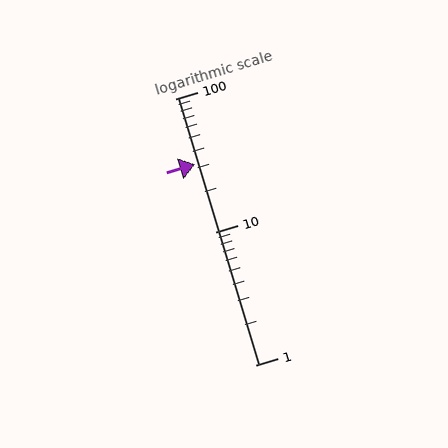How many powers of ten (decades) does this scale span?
The scale spans 2 decades, from 1 to 100.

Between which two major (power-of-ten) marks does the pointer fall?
The pointer is between 10 and 100.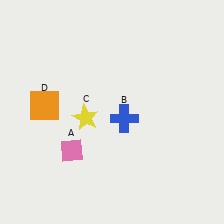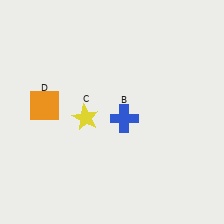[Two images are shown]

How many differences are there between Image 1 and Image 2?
There is 1 difference between the two images.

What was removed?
The pink diamond (A) was removed in Image 2.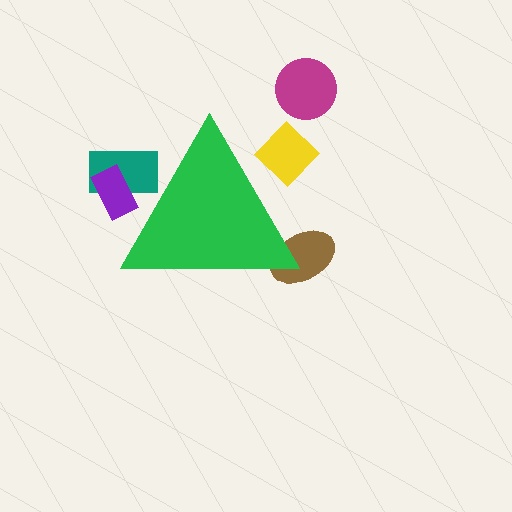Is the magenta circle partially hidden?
No, the magenta circle is fully visible.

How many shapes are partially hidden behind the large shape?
4 shapes are partially hidden.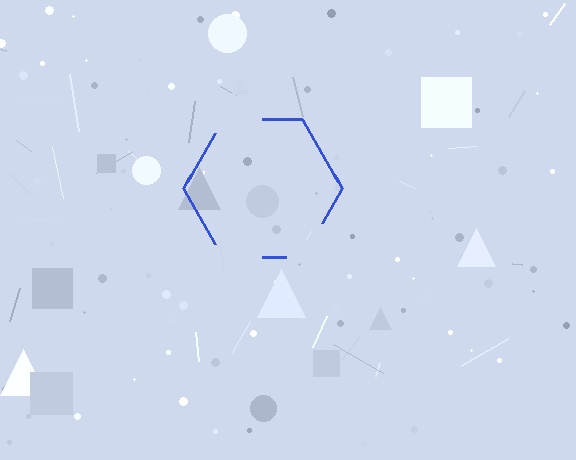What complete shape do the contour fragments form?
The contour fragments form a hexagon.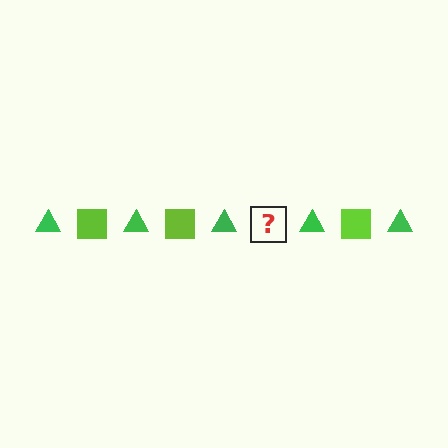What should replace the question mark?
The question mark should be replaced with a lime square.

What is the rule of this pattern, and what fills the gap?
The rule is that the pattern alternates between green triangle and lime square. The gap should be filled with a lime square.